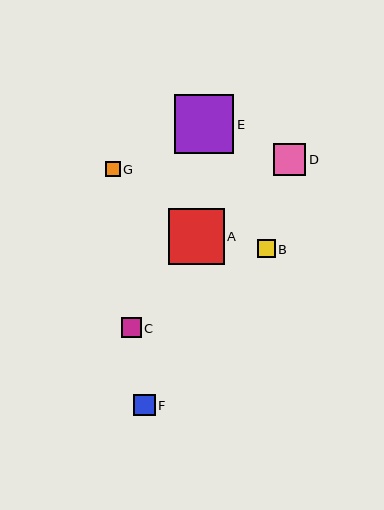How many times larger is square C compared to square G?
Square C is approximately 1.3 times the size of square G.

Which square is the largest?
Square E is the largest with a size of approximately 59 pixels.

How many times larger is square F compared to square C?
Square F is approximately 1.1 times the size of square C.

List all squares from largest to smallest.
From largest to smallest: E, A, D, F, C, B, G.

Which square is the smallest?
Square G is the smallest with a size of approximately 15 pixels.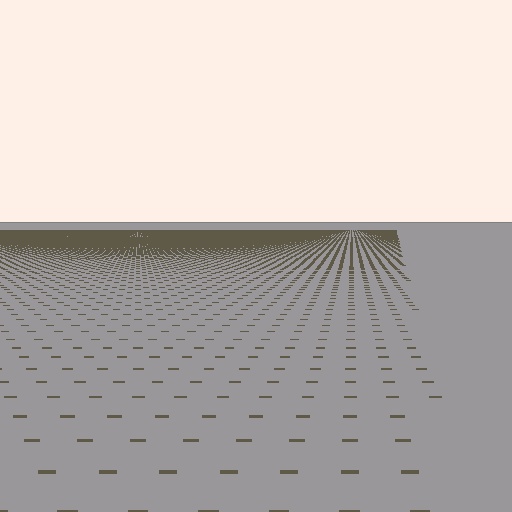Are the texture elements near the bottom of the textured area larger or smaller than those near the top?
Larger. Near the bottom, elements are closer to the viewer and appear at a bigger on-screen size.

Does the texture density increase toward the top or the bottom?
Density increases toward the top.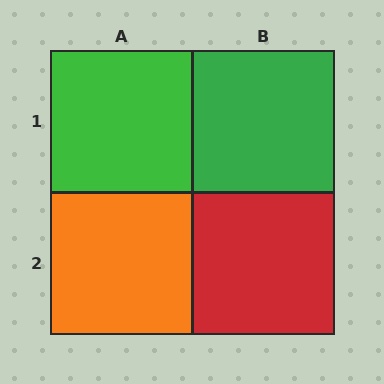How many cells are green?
2 cells are green.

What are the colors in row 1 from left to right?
Green, green.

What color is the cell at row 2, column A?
Orange.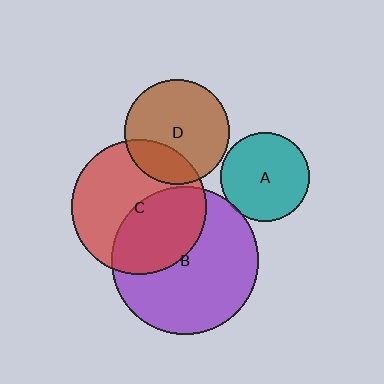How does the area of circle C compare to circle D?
Approximately 1.6 times.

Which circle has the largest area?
Circle B (purple).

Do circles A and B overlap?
Yes.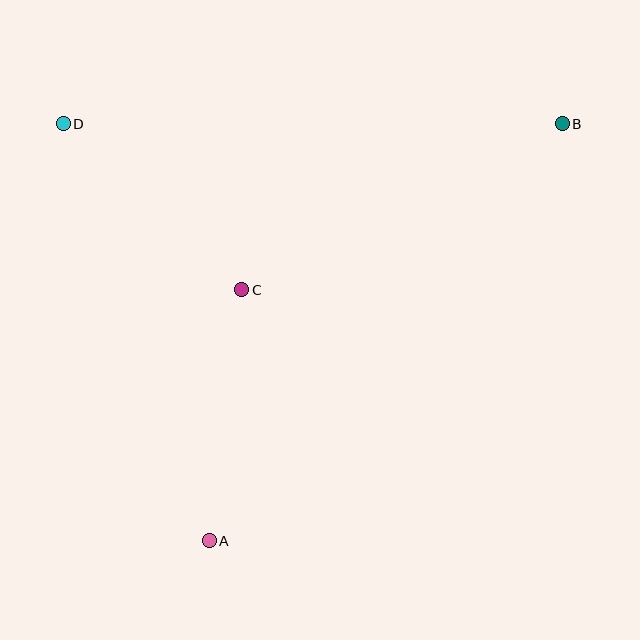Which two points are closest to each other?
Points C and D are closest to each other.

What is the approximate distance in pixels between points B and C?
The distance between B and C is approximately 361 pixels.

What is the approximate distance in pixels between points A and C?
The distance between A and C is approximately 253 pixels.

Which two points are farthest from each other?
Points A and B are farthest from each other.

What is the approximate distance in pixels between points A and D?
The distance between A and D is approximately 442 pixels.